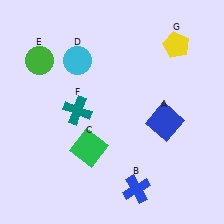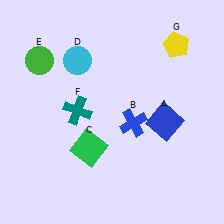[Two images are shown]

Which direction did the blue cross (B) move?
The blue cross (B) moved up.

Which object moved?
The blue cross (B) moved up.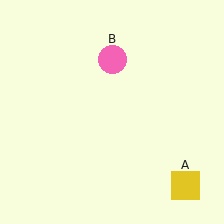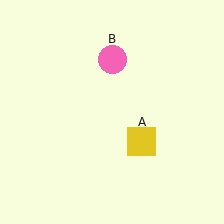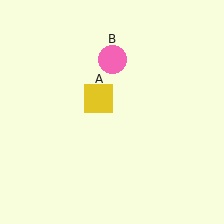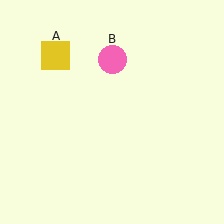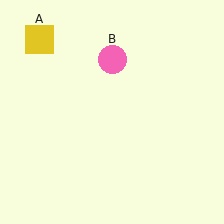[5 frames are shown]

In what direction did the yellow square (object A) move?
The yellow square (object A) moved up and to the left.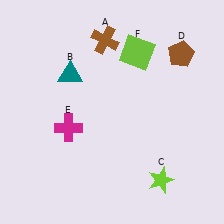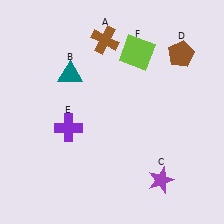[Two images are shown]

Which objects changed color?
C changed from lime to purple. E changed from magenta to purple.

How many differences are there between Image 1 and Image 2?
There are 2 differences between the two images.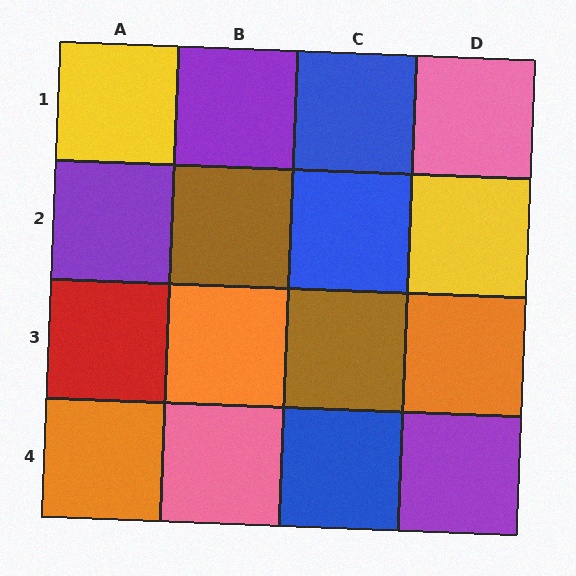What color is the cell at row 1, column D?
Pink.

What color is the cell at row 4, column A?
Orange.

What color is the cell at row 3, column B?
Orange.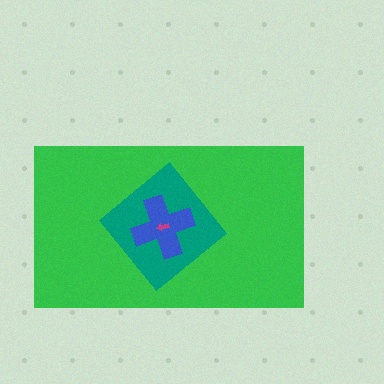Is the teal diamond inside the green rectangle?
Yes.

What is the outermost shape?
The green rectangle.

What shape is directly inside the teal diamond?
The blue cross.